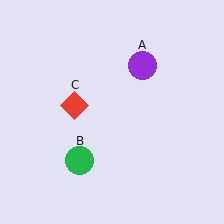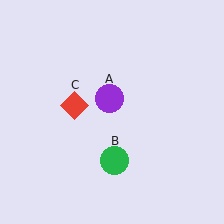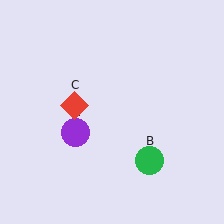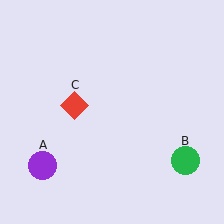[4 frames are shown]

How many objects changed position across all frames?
2 objects changed position: purple circle (object A), green circle (object B).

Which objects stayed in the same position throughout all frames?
Red diamond (object C) remained stationary.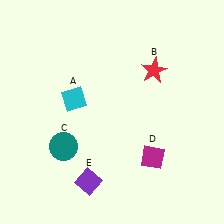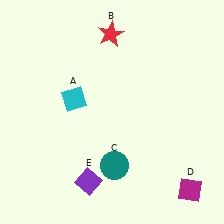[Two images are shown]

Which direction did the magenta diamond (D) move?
The magenta diamond (D) moved right.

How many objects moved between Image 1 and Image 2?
3 objects moved between the two images.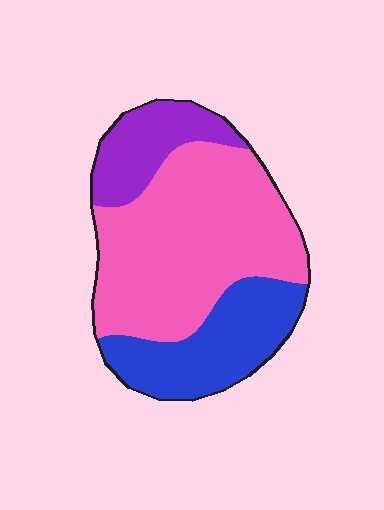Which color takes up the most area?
Pink, at roughly 55%.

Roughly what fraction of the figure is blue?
Blue takes up between a sixth and a third of the figure.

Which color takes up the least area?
Purple, at roughly 15%.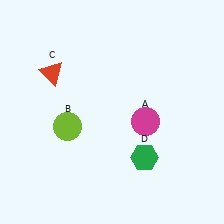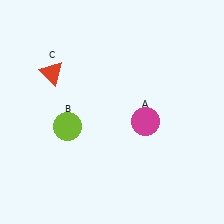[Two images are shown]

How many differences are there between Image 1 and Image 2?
There is 1 difference between the two images.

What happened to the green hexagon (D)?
The green hexagon (D) was removed in Image 2. It was in the bottom-right area of Image 1.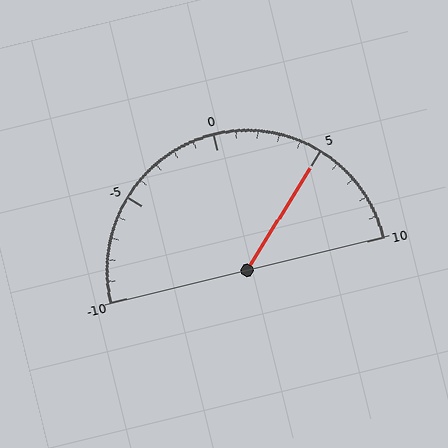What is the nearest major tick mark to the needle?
The nearest major tick mark is 5.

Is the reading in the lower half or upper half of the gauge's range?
The reading is in the upper half of the range (-10 to 10).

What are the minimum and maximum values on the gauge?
The gauge ranges from -10 to 10.